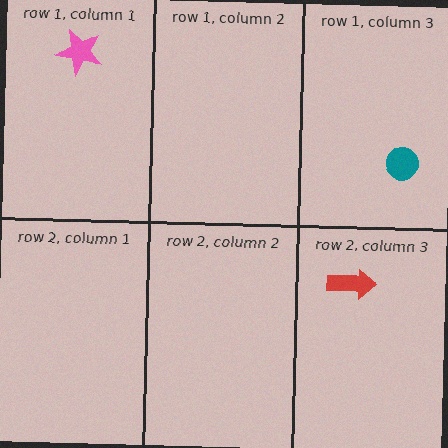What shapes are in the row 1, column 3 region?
The teal circle.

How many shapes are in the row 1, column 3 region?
1.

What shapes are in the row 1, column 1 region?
The pink star.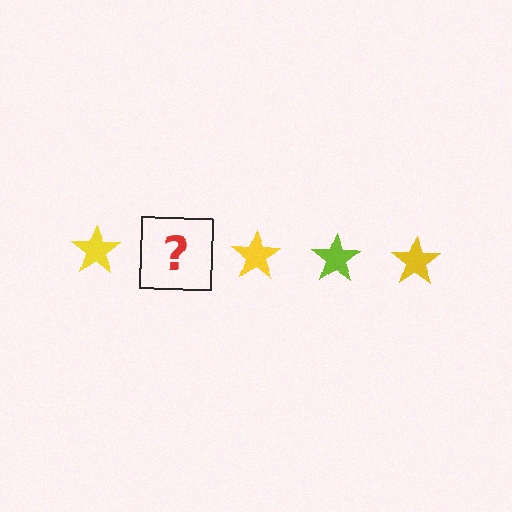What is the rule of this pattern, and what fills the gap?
The rule is that the pattern cycles through yellow, lime stars. The gap should be filled with a lime star.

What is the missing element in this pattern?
The missing element is a lime star.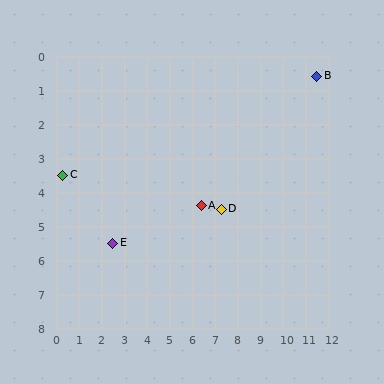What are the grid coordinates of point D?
Point D is at approximately (7.3, 4.5).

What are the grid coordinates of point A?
Point A is at approximately (6.4, 4.4).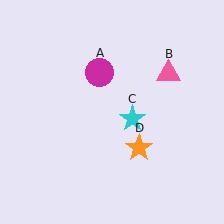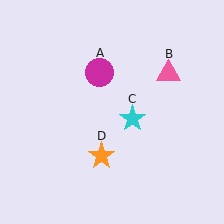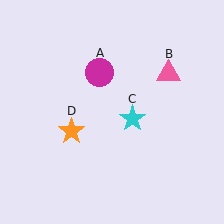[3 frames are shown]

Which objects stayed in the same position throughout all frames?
Magenta circle (object A) and pink triangle (object B) and cyan star (object C) remained stationary.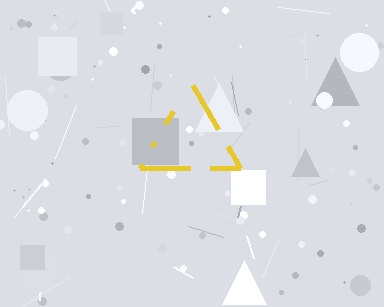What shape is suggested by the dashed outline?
The dashed outline suggests a triangle.